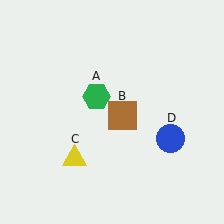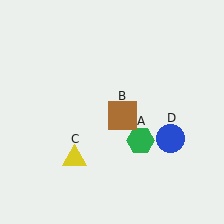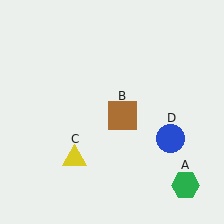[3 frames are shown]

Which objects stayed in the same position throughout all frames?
Brown square (object B) and yellow triangle (object C) and blue circle (object D) remained stationary.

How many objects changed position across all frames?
1 object changed position: green hexagon (object A).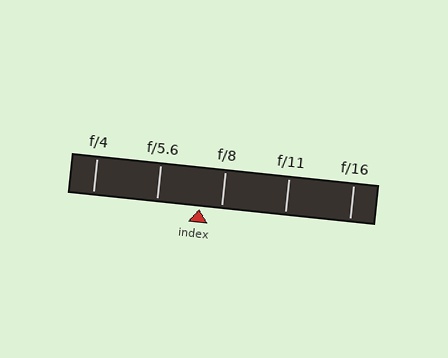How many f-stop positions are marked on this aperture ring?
There are 5 f-stop positions marked.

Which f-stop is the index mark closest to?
The index mark is closest to f/8.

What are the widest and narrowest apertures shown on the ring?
The widest aperture shown is f/4 and the narrowest is f/16.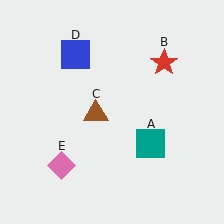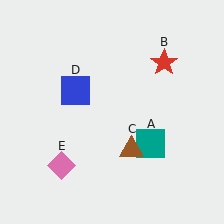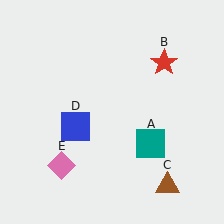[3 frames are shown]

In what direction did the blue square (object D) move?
The blue square (object D) moved down.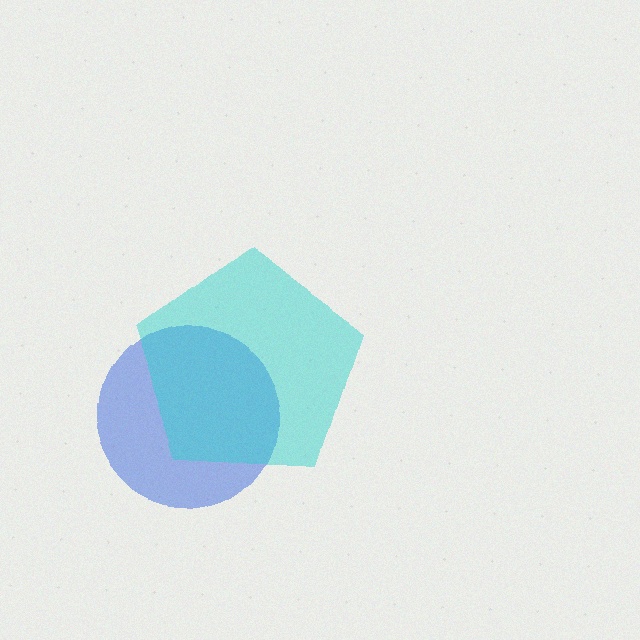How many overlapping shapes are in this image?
There are 2 overlapping shapes in the image.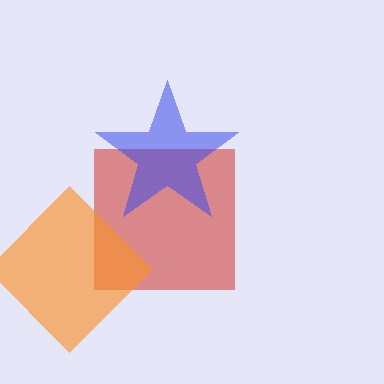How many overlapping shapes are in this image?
There are 3 overlapping shapes in the image.